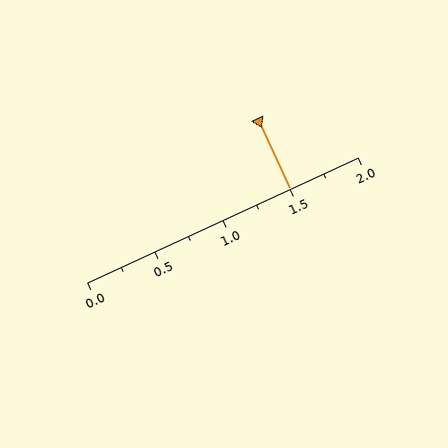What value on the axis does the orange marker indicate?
The marker indicates approximately 1.5.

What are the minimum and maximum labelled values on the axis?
The axis runs from 0.0 to 2.0.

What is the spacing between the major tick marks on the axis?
The major ticks are spaced 0.5 apart.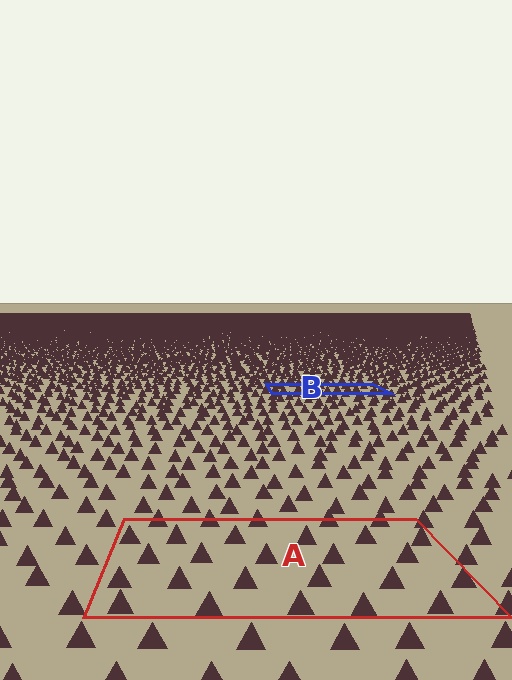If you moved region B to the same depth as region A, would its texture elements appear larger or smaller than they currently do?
They would appear larger. At a closer depth, the same texture elements are projected at a bigger on-screen size.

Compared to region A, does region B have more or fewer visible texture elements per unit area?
Region B has more texture elements per unit area — they are packed more densely because it is farther away.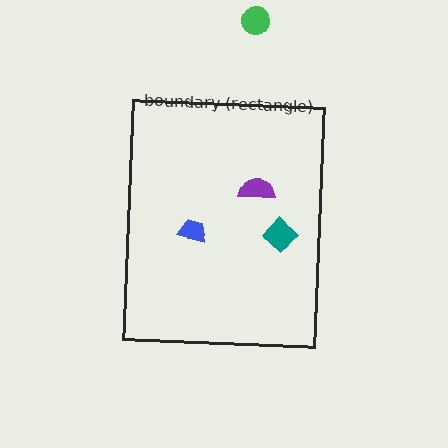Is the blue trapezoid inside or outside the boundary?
Inside.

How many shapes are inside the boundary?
3 inside, 1 outside.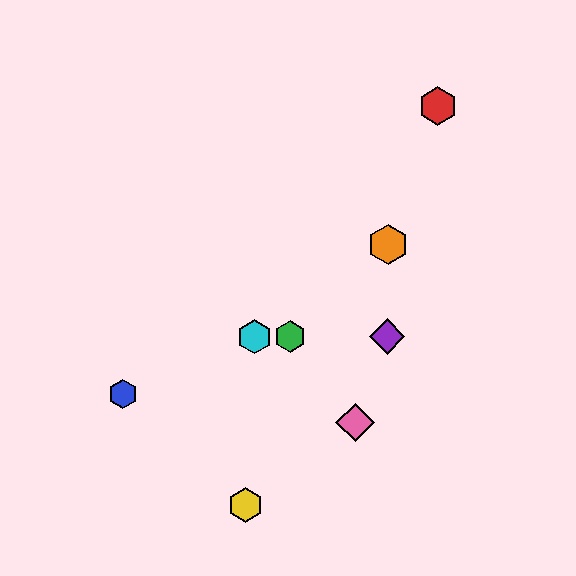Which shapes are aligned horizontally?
The green hexagon, the purple diamond, the cyan hexagon are aligned horizontally.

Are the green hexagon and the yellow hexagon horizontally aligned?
No, the green hexagon is at y≈337 and the yellow hexagon is at y≈505.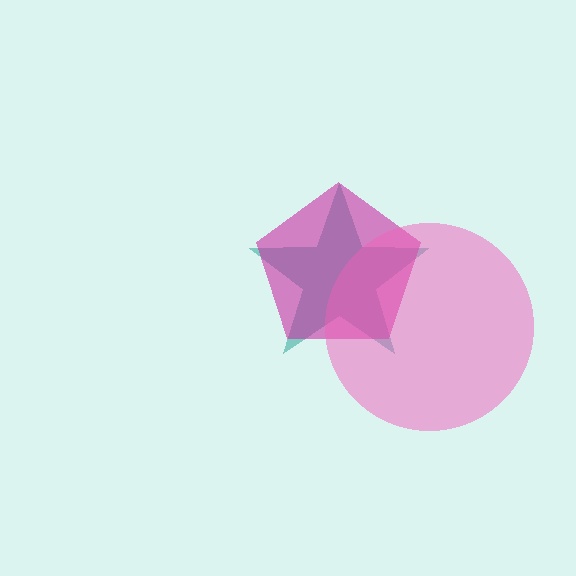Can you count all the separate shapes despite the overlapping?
Yes, there are 3 separate shapes.